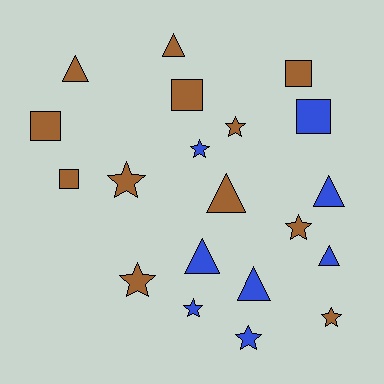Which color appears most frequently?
Brown, with 12 objects.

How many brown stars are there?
There are 5 brown stars.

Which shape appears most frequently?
Star, with 8 objects.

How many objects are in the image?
There are 20 objects.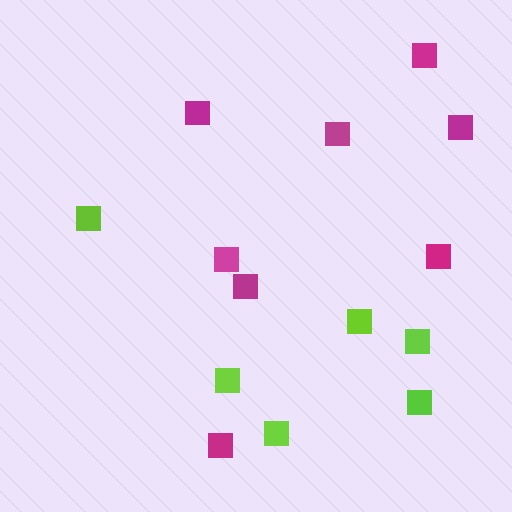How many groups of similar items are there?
There are 2 groups: one group of magenta squares (8) and one group of lime squares (6).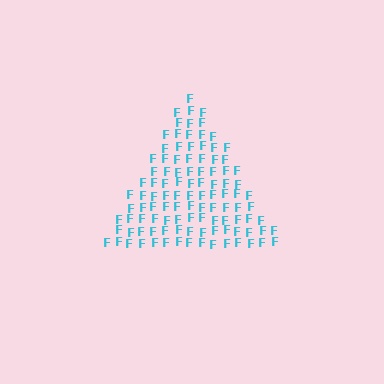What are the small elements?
The small elements are letter F's.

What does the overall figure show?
The overall figure shows a triangle.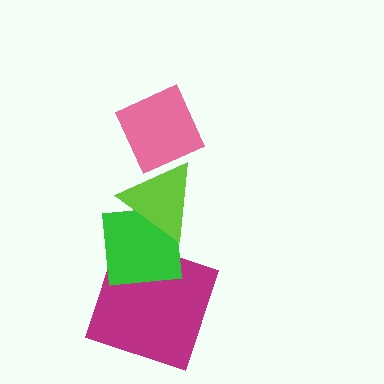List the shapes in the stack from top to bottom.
From top to bottom: the pink diamond, the lime triangle, the green square, the magenta square.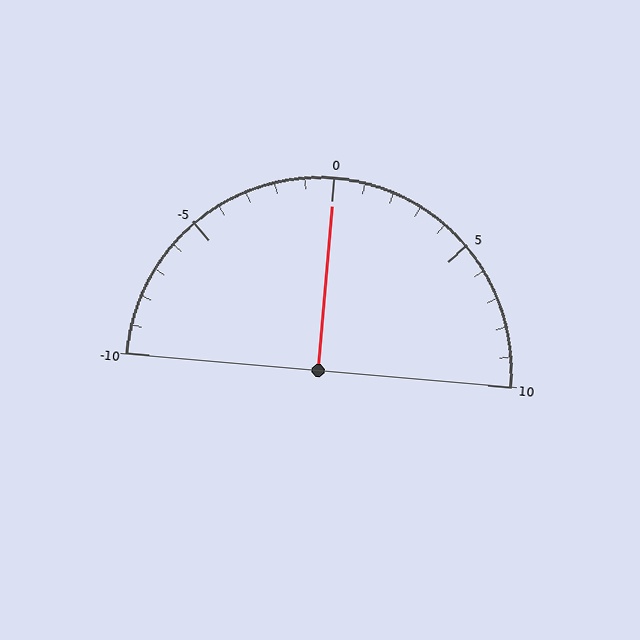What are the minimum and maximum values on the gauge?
The gauge ranges from -10 to 10.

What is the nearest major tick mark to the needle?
The nearest major tick mark is 0.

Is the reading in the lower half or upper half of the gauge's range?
The reading is in the upper half of the range (-10 to 10).